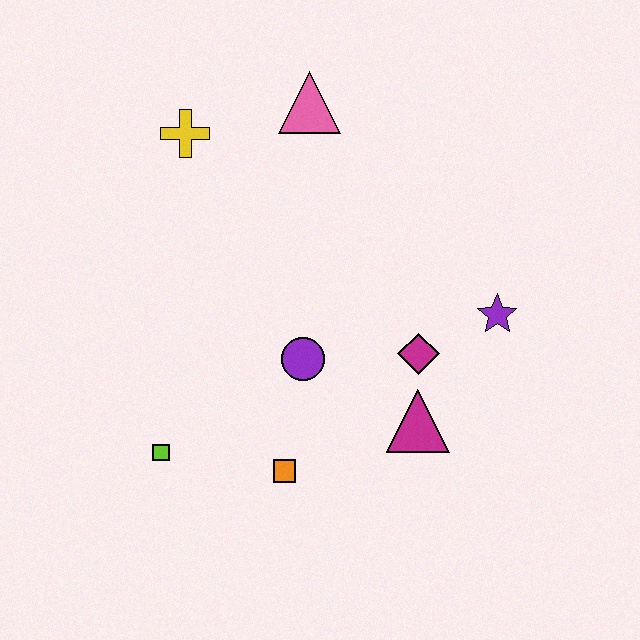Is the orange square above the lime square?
No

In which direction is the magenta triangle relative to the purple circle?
The magenta triangle is to the right of the purple circle.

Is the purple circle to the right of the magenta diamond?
No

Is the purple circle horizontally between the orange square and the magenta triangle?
Yes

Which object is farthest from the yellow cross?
The magenta triangle is farthest from the yellow cross.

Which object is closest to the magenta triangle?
The magenta diamond is closest to the magenta triangle.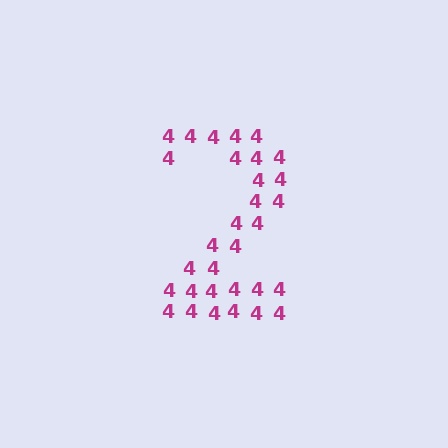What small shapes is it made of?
It is made of small digit 4's.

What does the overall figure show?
The overall figure shows the digit 2.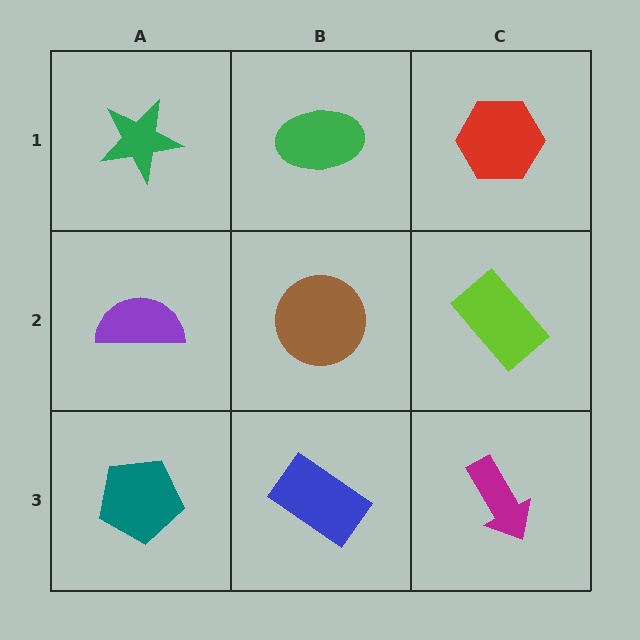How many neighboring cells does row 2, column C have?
3.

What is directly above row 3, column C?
A lime rectangle.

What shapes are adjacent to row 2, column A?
A green star (row 1, column A), a teal pentagon (row 3, column A), a brown circle (row 2, column B).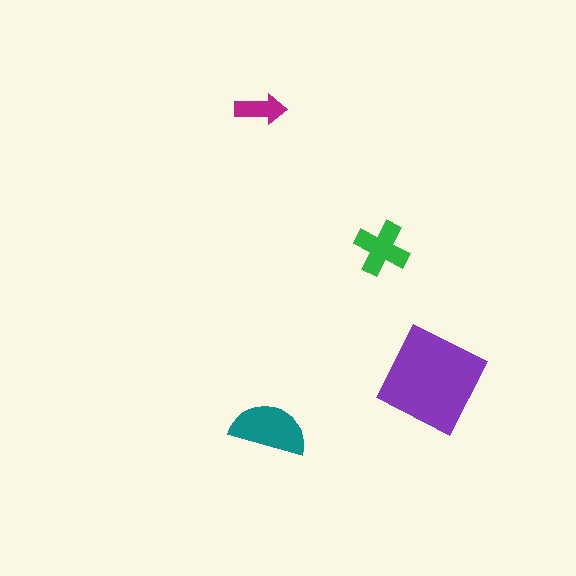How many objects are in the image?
There are 4 objects in the image.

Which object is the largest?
The purple diamond.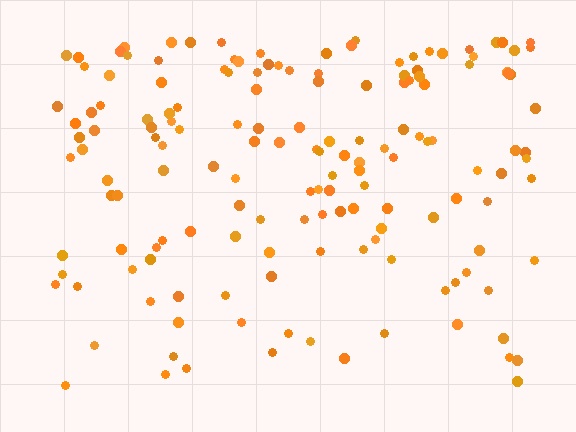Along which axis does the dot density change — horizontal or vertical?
Vertical.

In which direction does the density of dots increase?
From bottom to top, with the top side densest.